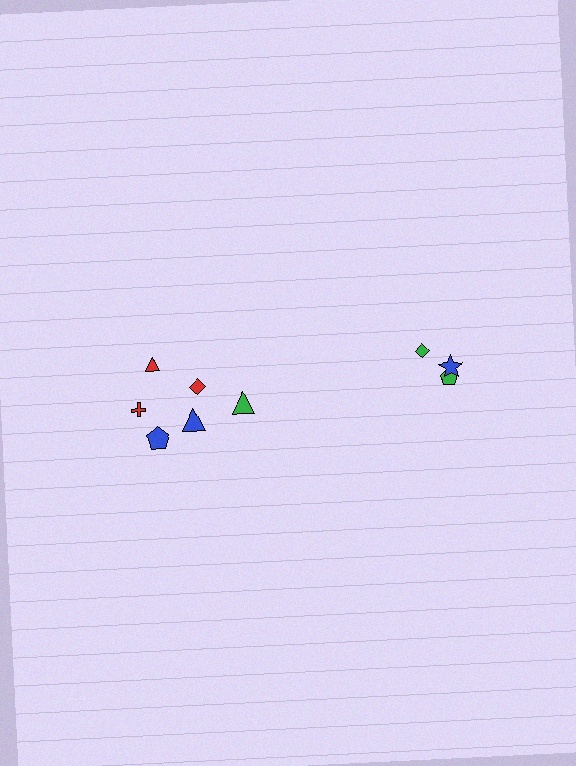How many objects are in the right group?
There are 3 objects.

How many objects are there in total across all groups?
There are 9 objects.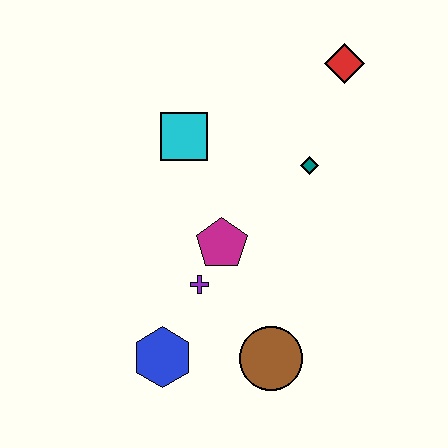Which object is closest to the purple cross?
The magenta pentagon is closest to the purple cross.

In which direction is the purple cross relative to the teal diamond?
The purple cross is below the teal diamond.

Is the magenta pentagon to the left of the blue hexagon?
No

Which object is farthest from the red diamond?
The blue hexagon is farthest from the red diamond.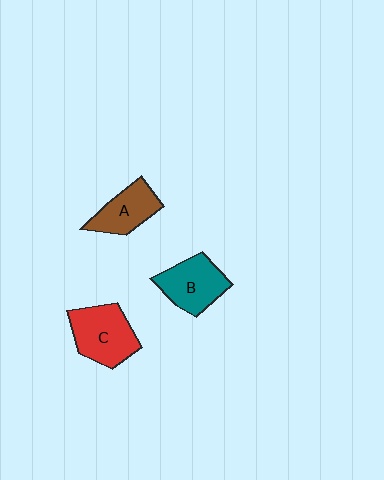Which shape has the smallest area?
Shape A (brown).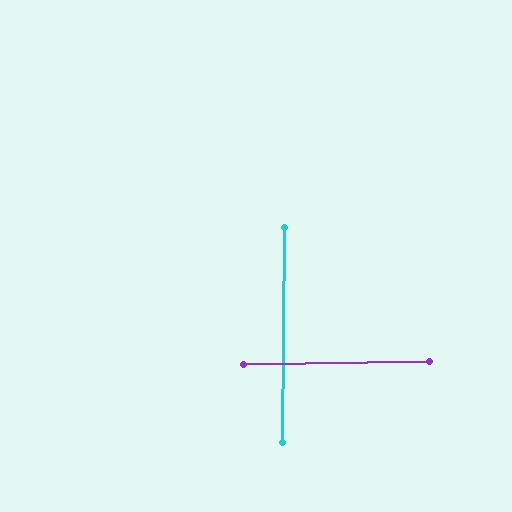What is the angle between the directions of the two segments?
Approximately 89 degrees.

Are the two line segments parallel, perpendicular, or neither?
Perpendicular — they meet at approximately 89°.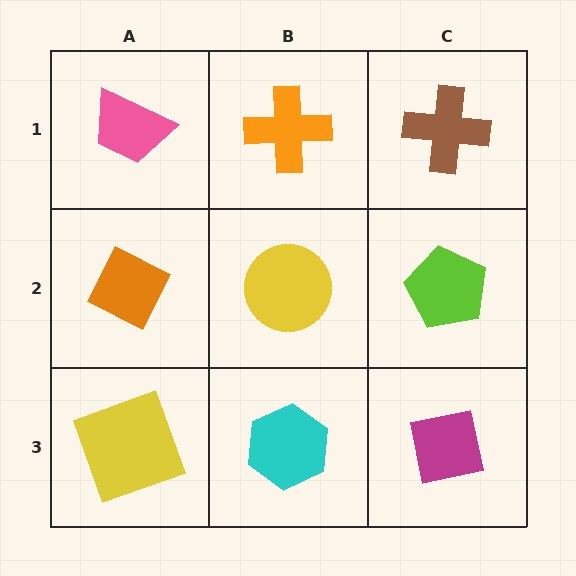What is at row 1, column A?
A pink trapezoid.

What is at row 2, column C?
A lime pentagon.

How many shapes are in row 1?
3 shapes.